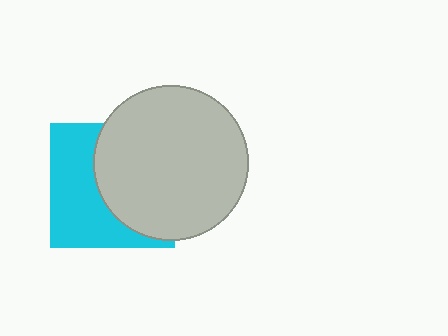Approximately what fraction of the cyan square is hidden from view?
Roughly 53% of the cyan square is hidden behind the light gray circle.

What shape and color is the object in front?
The object in front is a light gray circle.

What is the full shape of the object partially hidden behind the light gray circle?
The partially hidden object is a cyan square.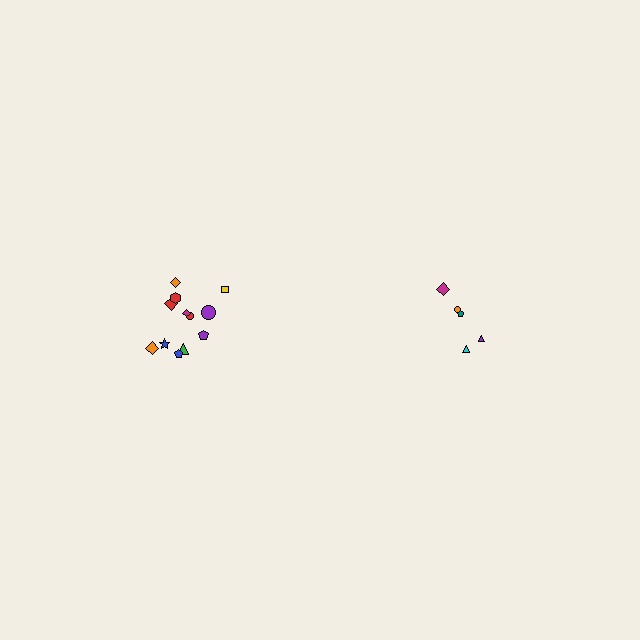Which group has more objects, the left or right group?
The left group.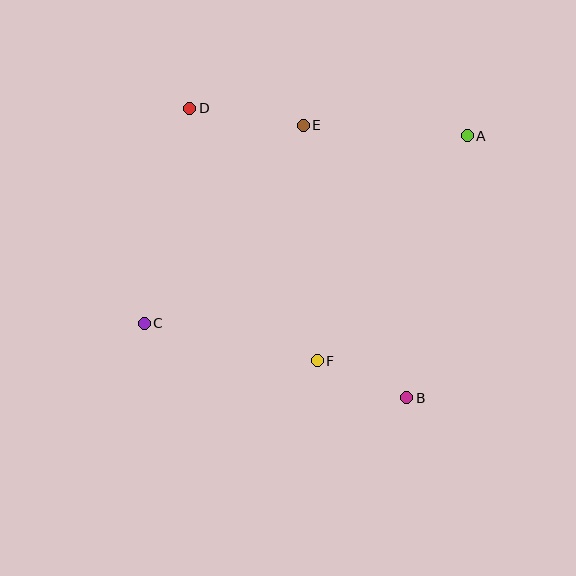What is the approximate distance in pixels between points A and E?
The distance between A and E is approximately 164 pixels.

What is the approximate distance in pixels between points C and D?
The distance between C and D is approximately 220 pixels.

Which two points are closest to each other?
Points B and F are closest to each other.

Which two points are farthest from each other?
Points A and C are farthest from each other.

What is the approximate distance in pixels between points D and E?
The distance between D and E is approximately 115 pixels.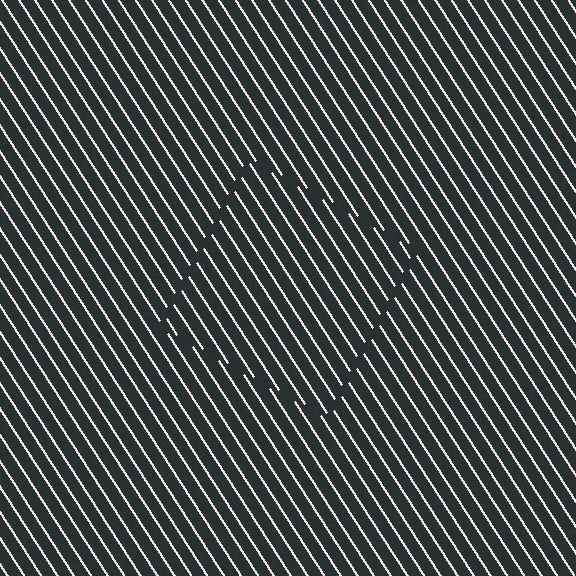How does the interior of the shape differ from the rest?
The interior of the shape contains the same grating, shifted by half a period — the contour is defined by the phase discontinuity where line-ends from the inner and outer gratings abut.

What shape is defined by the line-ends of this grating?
An illusory square. The interior of the shape contains the same grating, shifted by half a period — the contour is defined by the phase discontinuity where line-ends from the inner and outer gratings abut.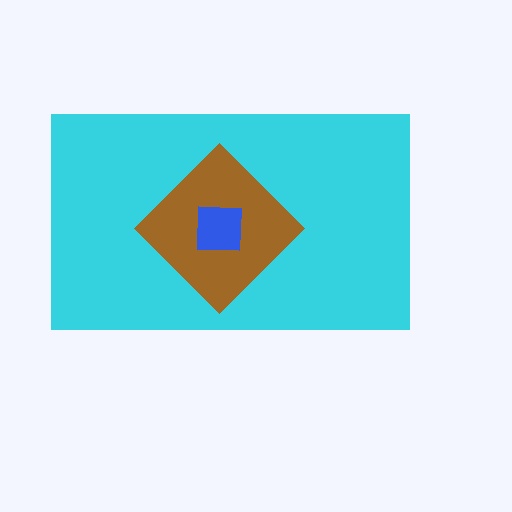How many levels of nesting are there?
3.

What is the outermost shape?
The cyan rectangle.